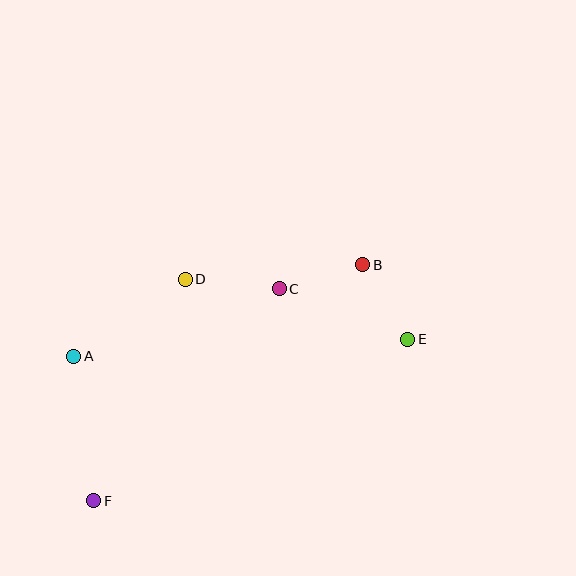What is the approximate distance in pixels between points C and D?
The distance between C and D is approximately 95 pixels.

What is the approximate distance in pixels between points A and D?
The distance between A and D is approximately 136 pixels.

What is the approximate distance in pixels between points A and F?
The distance between A and F is approximately 146 pixels.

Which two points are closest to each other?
Points B and E are closest to each other.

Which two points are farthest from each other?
Points B and F are farthest from each other.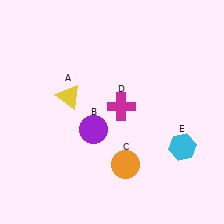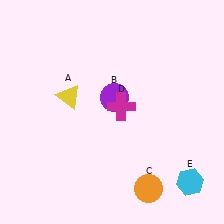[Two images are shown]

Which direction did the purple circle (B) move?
The purple circle (B) moved up.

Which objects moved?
The objects that moved are: the purple circle (B), the orange circle (C), the cyan hexagon (E).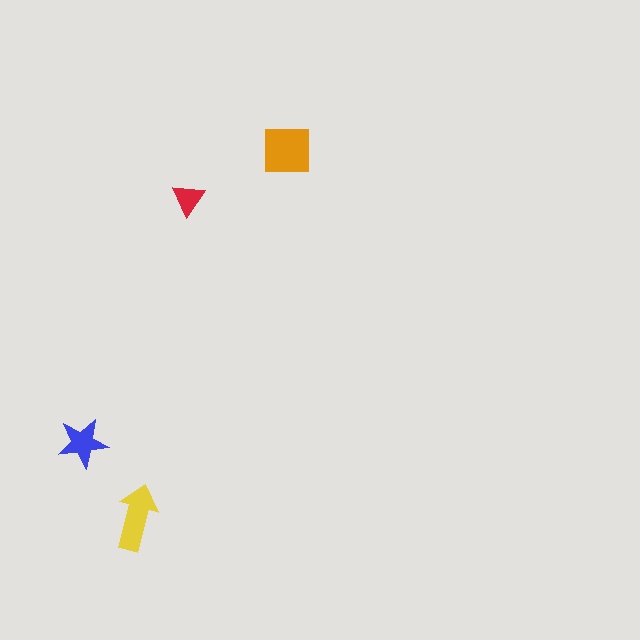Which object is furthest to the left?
The blue star is leftmost.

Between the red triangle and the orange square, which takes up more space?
The orange square.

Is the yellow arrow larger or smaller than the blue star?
Larger.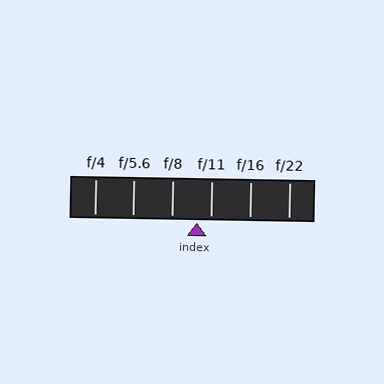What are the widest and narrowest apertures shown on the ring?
The widest aperture shown is f/4 and the narrowest is f/22.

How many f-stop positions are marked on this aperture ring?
There are 6 f-stop positions marked.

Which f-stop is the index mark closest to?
The index mark is closest to f/11.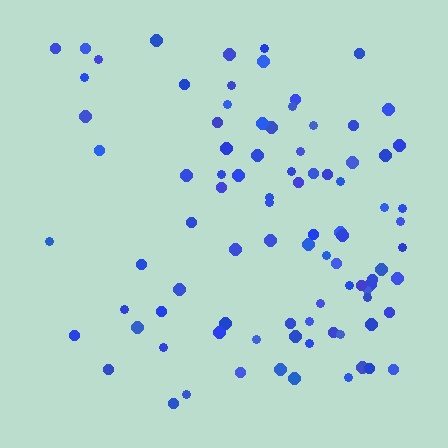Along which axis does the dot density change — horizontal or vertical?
Horizontal.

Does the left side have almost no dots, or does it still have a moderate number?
Still a moderate number, just noticeably fewer than the right.